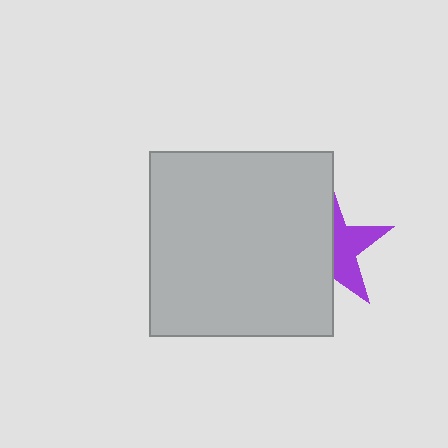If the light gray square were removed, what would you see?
You would see the complete purple star.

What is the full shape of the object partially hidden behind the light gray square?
The partially hidden object is a purple star.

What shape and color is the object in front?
The object in front is a light gray square.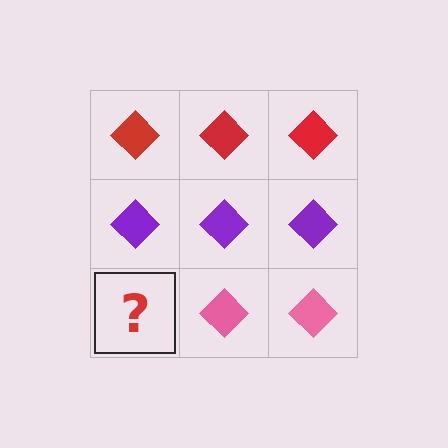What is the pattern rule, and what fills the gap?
The rule is that each row has a consistent color. The gap should be filled with a pink diamond.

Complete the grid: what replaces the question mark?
The question mark should be replaced with a pink diamond.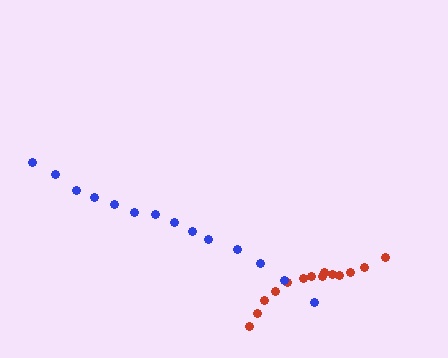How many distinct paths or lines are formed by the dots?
There are 2 distinct paths.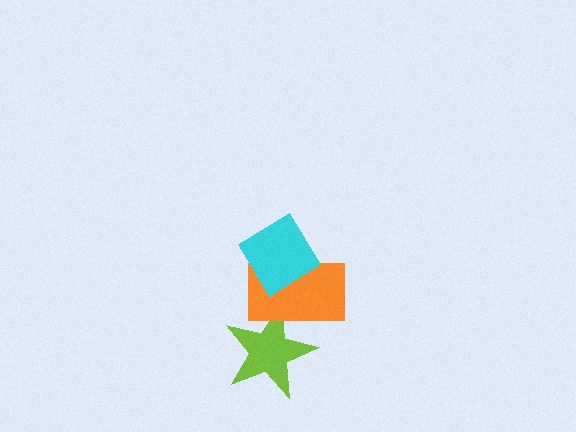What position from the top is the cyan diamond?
The cyan diamond is 1st from the top.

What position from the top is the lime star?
The lime star is 3rd from the top.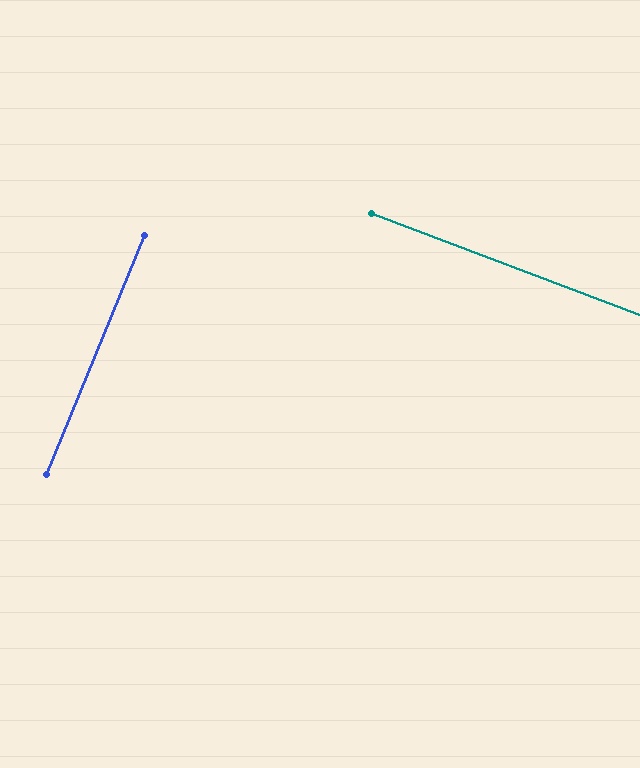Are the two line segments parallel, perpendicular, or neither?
Perpendicular — they meet at approximately 89°.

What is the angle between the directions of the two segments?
Approximately 89 degrees.